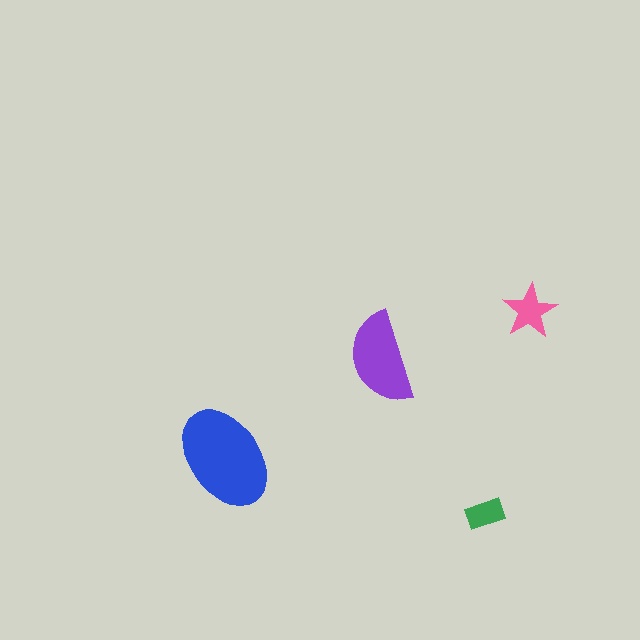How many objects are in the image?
There are 4 objects in the image.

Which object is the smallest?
The green rectangle.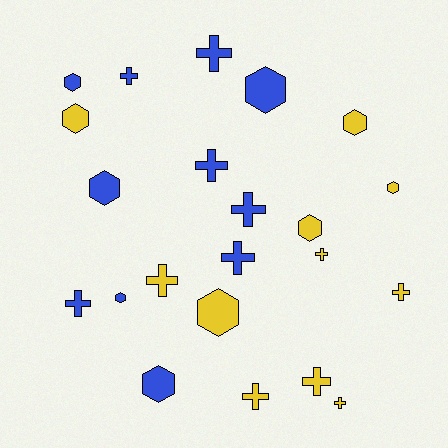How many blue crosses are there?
There are 6 blue crosses.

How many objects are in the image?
There are 22 objects.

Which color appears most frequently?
Yellow, with 11 objects.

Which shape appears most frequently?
Cross, with 12 objects.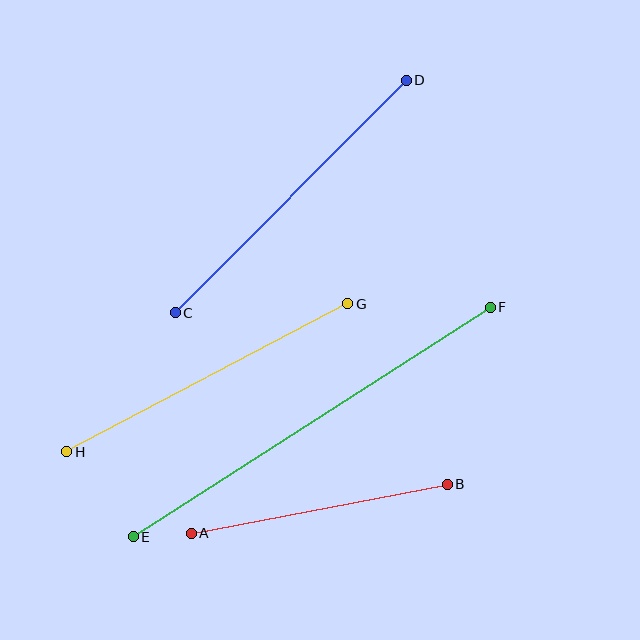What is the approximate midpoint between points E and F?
The midpoint is at approximately (312, 422) pixels.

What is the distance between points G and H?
The distance is approximately 318 pixels.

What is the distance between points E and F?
The distance is approximately 424 pixels.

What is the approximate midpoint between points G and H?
The midpoint is at approximately (207, 378) pixels.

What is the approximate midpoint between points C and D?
The midpoint is at approximately (291, 197) pixels.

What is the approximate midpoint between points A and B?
The midpoint is at approximately (319, 509) pixels.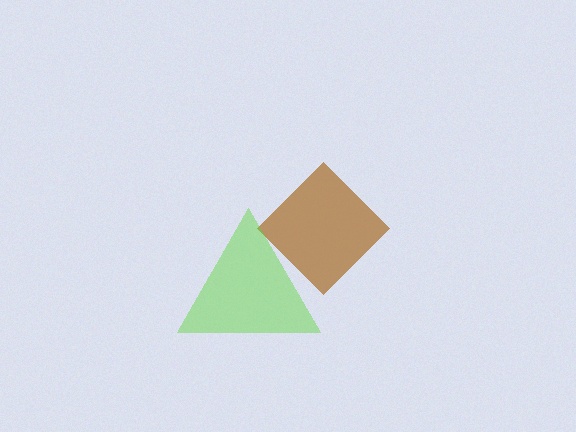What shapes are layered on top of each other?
The layered shapes are: a brown diamond, a lime triangle.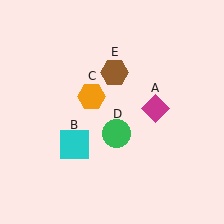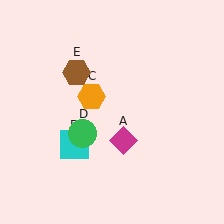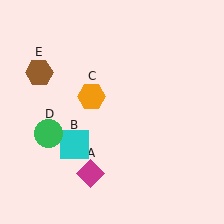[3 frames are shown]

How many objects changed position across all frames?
3 objects changed position: magenta diamond (object A), green circle (object D), brown hexagon (object E).